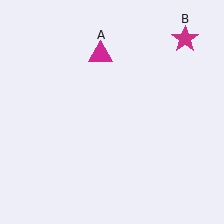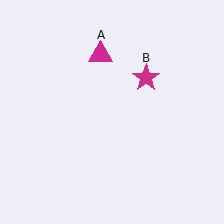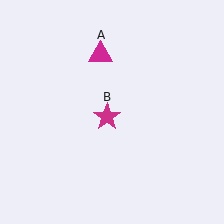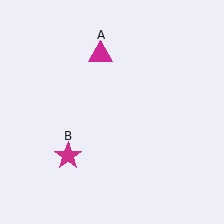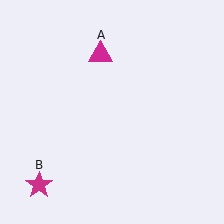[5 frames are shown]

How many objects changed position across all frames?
1 object changed position: magenta star (object B).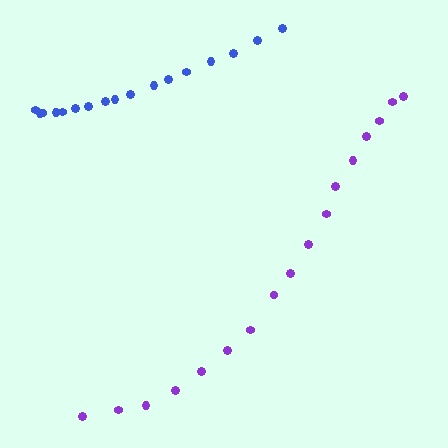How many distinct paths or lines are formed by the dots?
There are 2 distinct paths.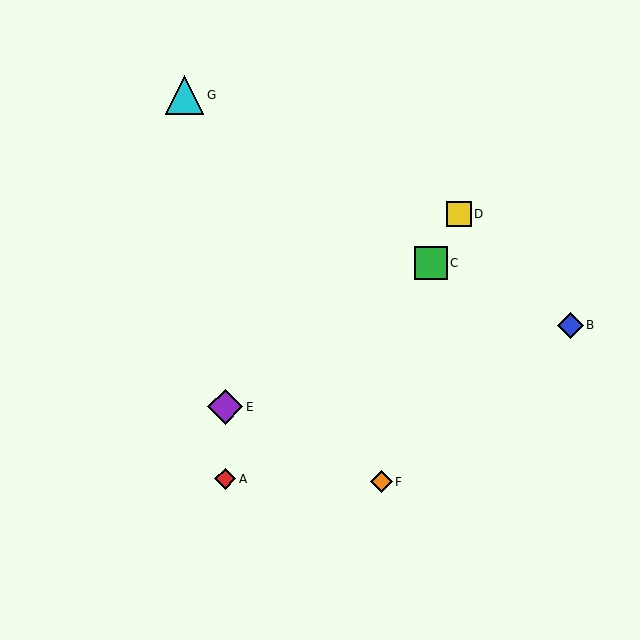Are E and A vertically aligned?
Yes, both are at x≈225.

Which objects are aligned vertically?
Objects A, E are aligned vertically.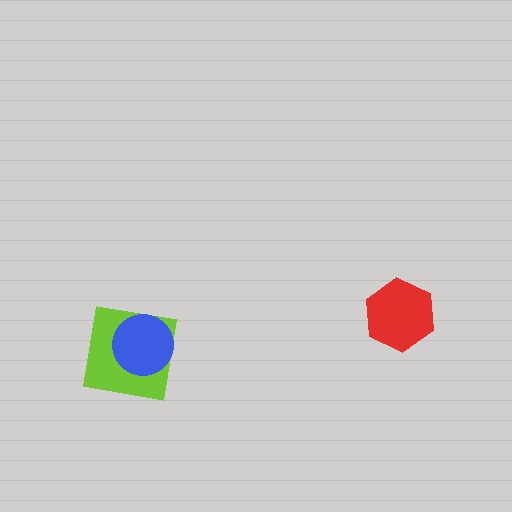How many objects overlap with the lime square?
1 object overlaps with the lime square.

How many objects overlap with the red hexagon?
0 objects overlap with the red hexagon.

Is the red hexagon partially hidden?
No, no other shape covers it.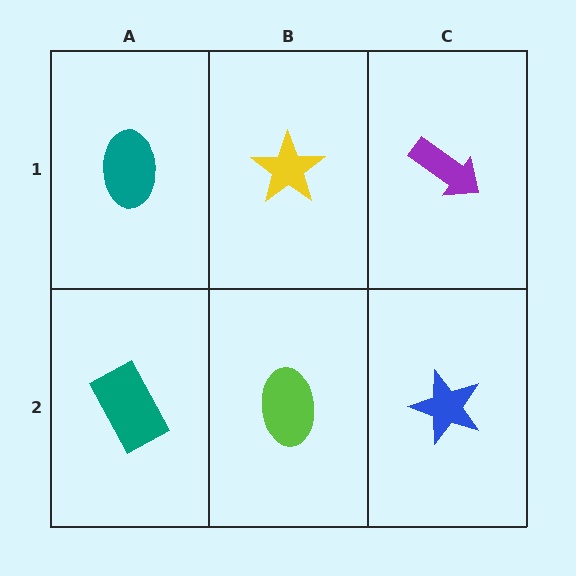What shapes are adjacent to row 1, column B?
A lime ellipse (row 2, column B), a teal ellipse (row 1, column A), a purple arrow (row 1, column C).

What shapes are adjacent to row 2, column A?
A teal ellipse (row 1, column A), a lime ellipse (row 2, column B).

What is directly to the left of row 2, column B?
A teal rectangle.